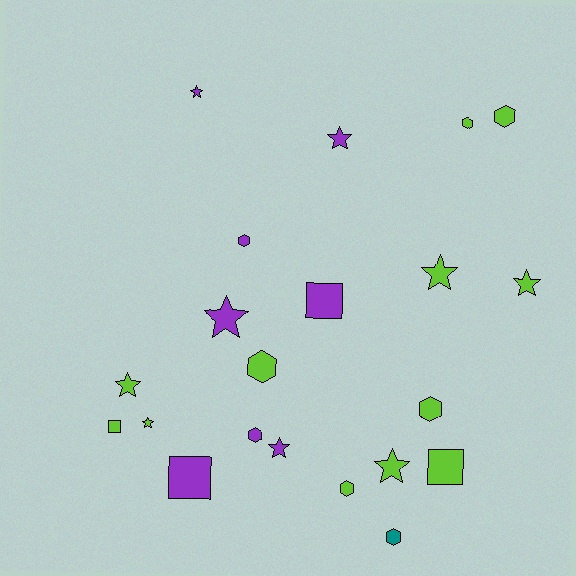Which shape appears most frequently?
Star, with 9 objects.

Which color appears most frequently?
Lime, with 12 objects.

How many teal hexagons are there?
There is 1 teal hexagon.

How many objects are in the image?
There are 21 objects.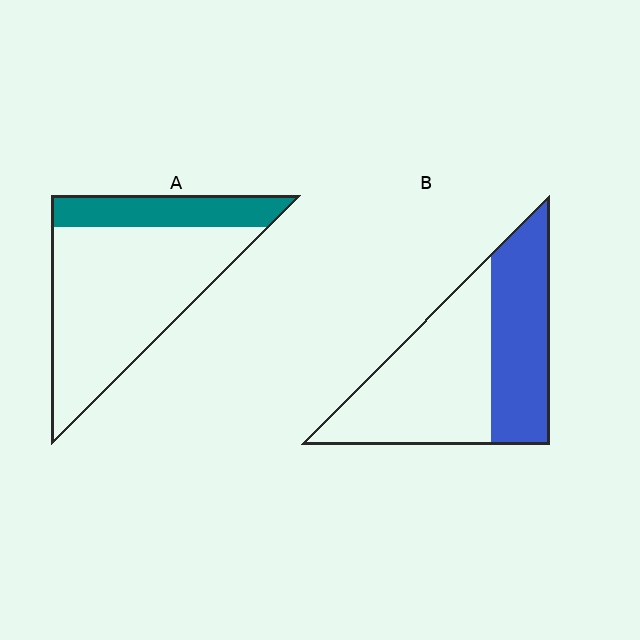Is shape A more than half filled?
No.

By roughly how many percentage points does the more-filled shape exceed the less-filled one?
By roughly 20 percentage points (B over A).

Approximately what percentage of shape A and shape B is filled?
A is approximately 25% and B is approximately 40%.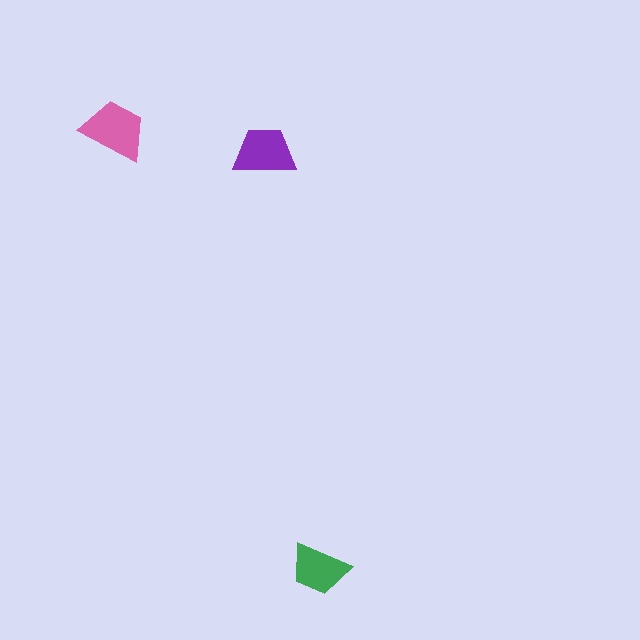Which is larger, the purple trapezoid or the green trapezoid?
The purple one.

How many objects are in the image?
There are 3 objects in the image.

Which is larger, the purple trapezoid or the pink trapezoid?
The pink one.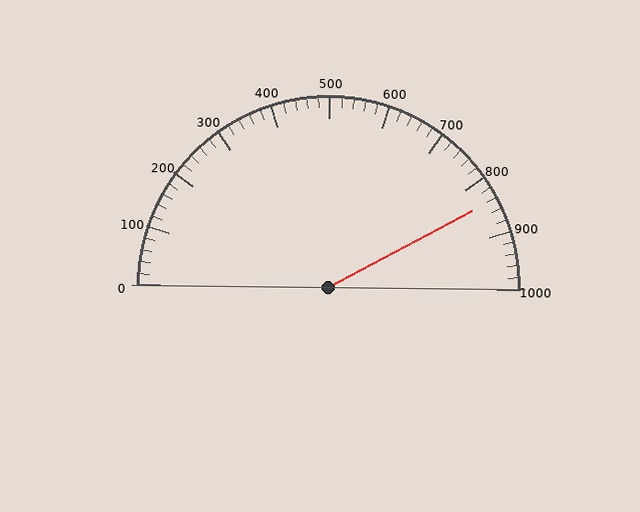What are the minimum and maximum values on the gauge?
The gauge ranges from 0 to 1000.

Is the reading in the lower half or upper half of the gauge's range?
The reading is in the upper half of the range (0 to 1000).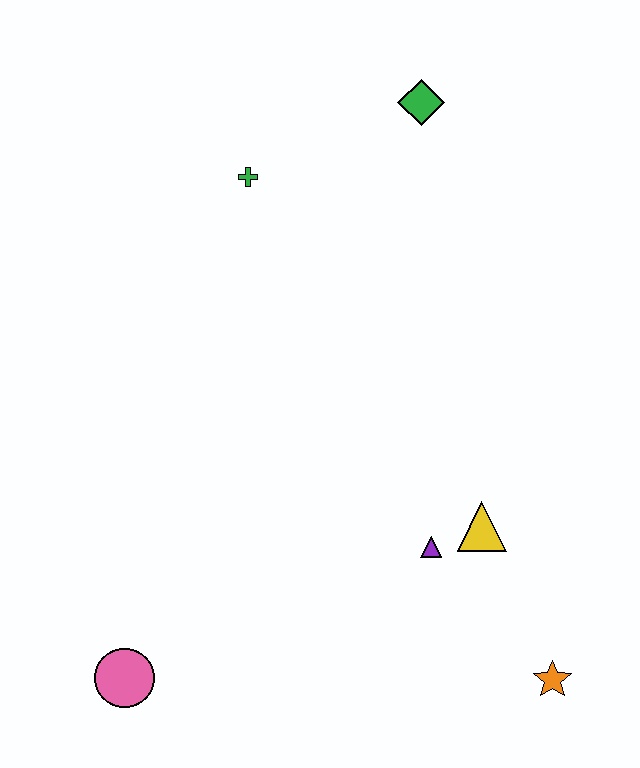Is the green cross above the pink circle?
Yes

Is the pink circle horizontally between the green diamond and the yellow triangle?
No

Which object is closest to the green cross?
The green diamond is closest to the green cross.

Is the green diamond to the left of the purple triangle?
Yes